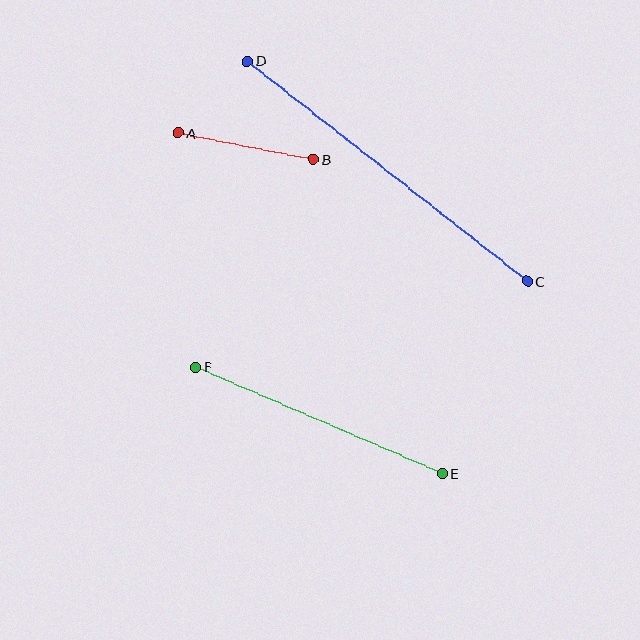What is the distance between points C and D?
The distance is approximately 355 pixels.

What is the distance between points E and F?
The distance is approximately 268 pixels.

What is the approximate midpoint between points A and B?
The midpoint is at approximately (246, 146) pixels.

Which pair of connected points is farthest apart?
Points C and D are farthest apart.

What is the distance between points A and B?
The distance is approximately 138 pixels.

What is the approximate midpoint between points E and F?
The midpoint is at approximately (319, 420) pixels.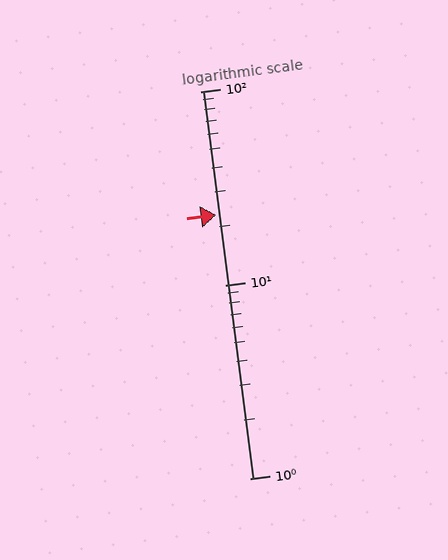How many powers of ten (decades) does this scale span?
The scale spans 2 decades, from 1 to 100.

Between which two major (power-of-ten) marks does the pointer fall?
The pointer is between 10 and 100.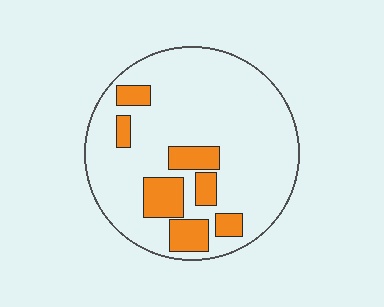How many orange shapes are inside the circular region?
7.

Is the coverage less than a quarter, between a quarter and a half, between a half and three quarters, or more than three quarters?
Less than a quarter.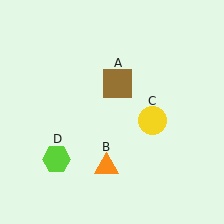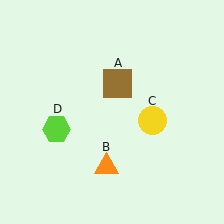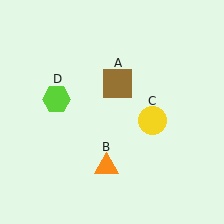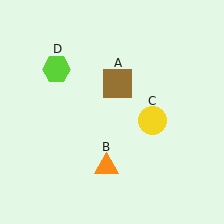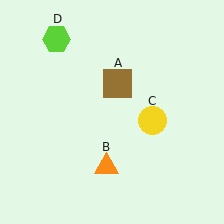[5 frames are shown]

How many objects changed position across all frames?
1 object changed position: lime hexagon (object D).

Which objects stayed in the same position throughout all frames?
Brown square (object A) and orange triangle (object B) and yellow circle (object C) remained stationary.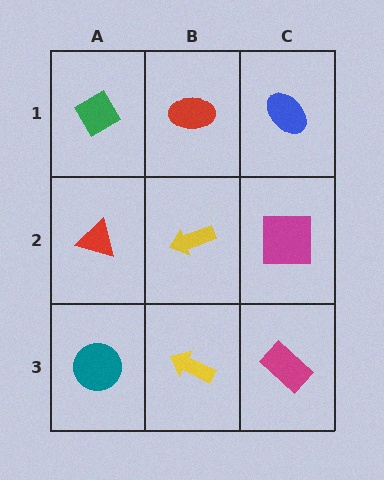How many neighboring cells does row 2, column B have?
4.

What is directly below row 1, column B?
A yellow arrow.